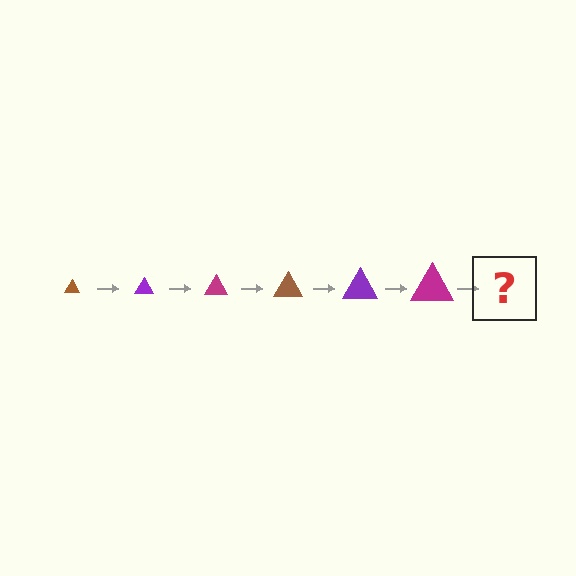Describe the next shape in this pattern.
It should be a brown triangle, larger than the previous one.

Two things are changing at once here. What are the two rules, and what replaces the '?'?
The two rules are that the triangle grows larger each step and the color cycles through brown, purple, and magenta. The '?' should be a brown triangle, larger than the previous one.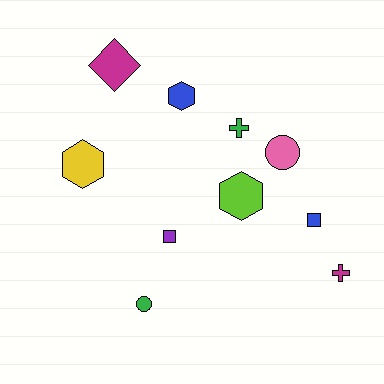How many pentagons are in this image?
There are no pentagons.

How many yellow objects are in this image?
There is 1 yellow object.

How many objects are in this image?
There are 10 objects.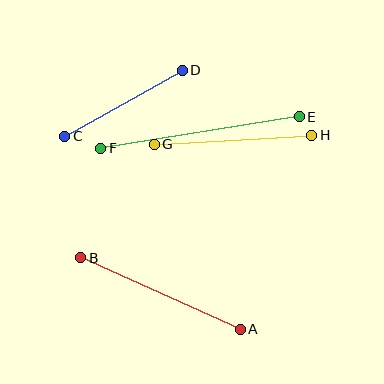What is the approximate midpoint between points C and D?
The midpoint is at approximately (123, 103) pixels.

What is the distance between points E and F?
The distance is approximately 201 pixels.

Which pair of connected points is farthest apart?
Points E and F are farthest apart.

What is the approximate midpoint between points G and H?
The midpoint is at approximately (233, 140) pixels.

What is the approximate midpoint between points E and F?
The midpoint is at approximately (200, 132) pixels.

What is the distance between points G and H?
The distance is approximately 158 pixels.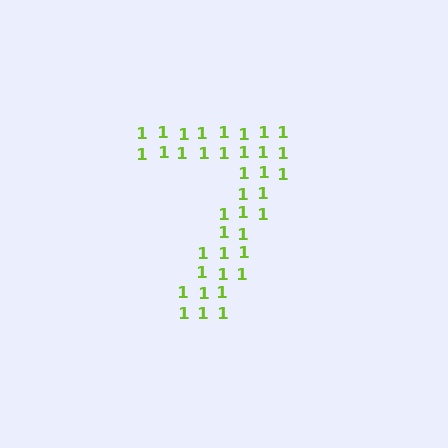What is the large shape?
The large shape is the digit 7.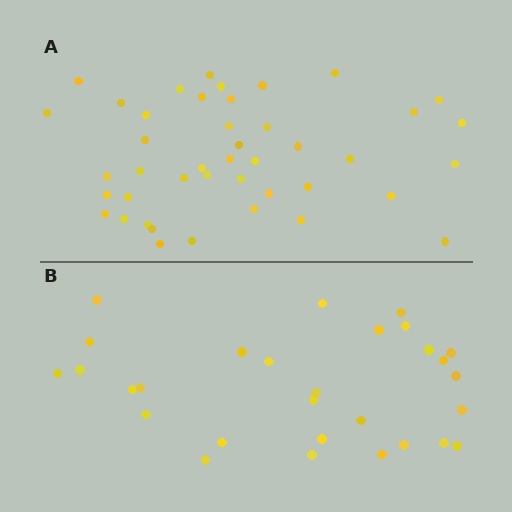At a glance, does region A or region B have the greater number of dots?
Region A (the top region) has more dots.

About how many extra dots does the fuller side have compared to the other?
Region A has approximately 15 more dots than region B.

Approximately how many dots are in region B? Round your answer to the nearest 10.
About 30 dots. (The exact count is 29, which rounds to 30.)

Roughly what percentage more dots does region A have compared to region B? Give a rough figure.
About 50% more.